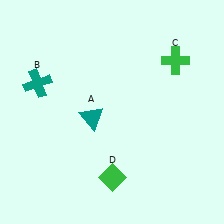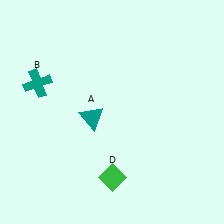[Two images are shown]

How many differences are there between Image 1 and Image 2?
There is 1 difference between the two images.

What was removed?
The green cross (C) was removed in Image 2.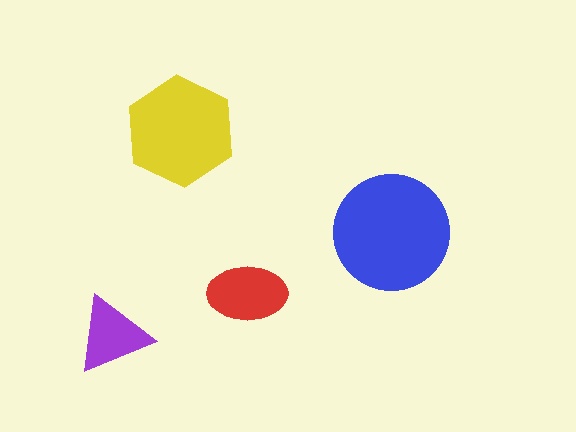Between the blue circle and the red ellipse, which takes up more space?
The blue circle.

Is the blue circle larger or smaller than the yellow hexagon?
Larger.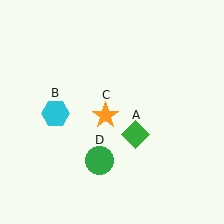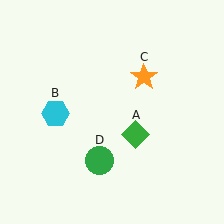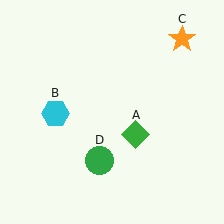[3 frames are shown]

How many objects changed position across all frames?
1 object changed position: orange star (object C).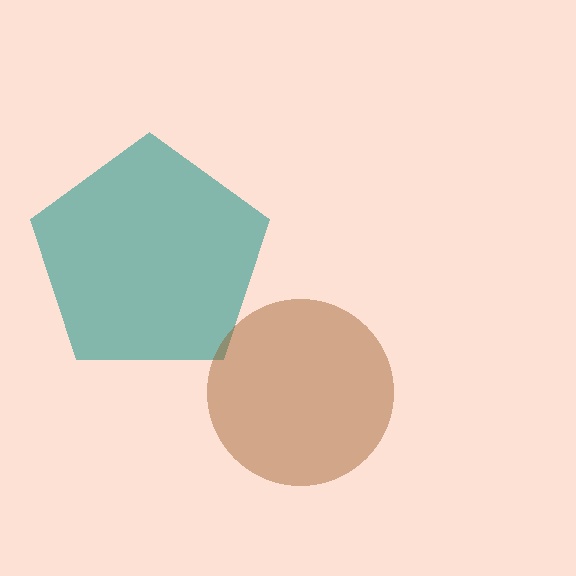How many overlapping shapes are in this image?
There are 2 overlapping shapes in the image.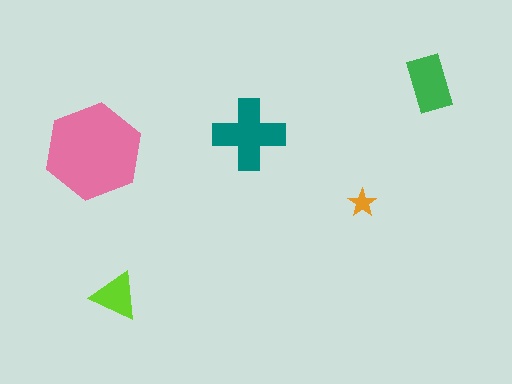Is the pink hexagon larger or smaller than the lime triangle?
Larger.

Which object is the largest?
The pink hexagon.